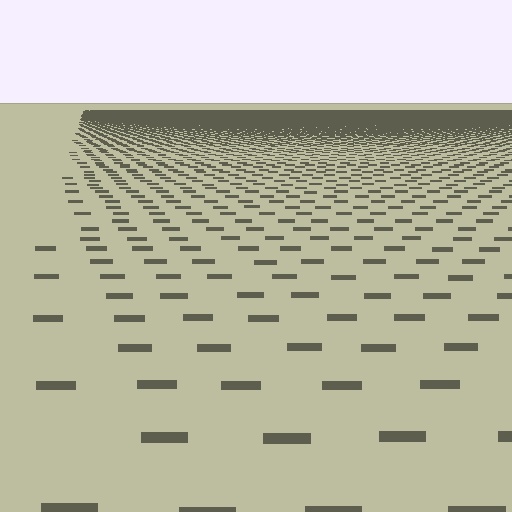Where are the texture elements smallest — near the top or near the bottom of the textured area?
Near the top.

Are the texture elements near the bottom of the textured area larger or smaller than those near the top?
Larger. Near the bottom, elements are closer to the viewer and appear at a bigger on-screen size.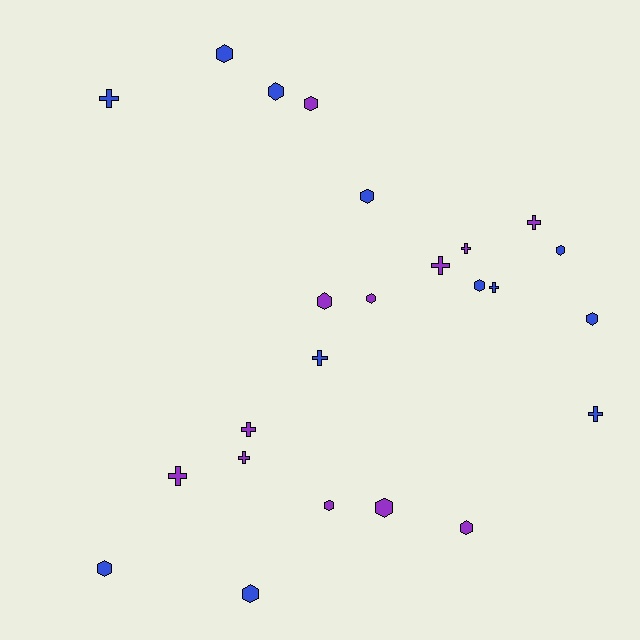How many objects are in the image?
There are 24 objects.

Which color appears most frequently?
Purple, with 12 objects.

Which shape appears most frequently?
Hexagon, with 14 objects.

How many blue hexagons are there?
There are 8 blue hexagons.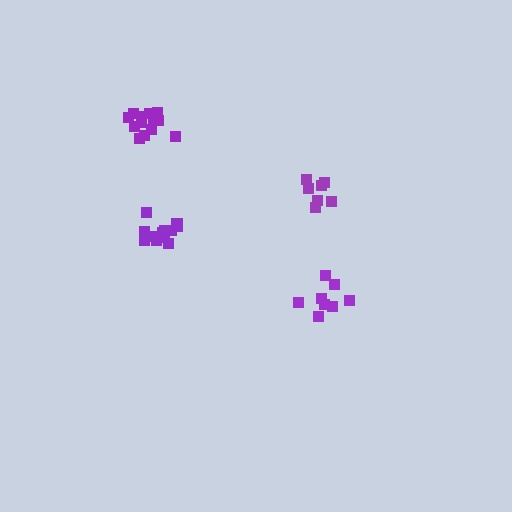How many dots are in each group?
Group 1: 13 dots, Group 2: 14 dots, Group 3: 8 dots, Group 4: 8 dots (43 total).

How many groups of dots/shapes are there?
There are 4 groups.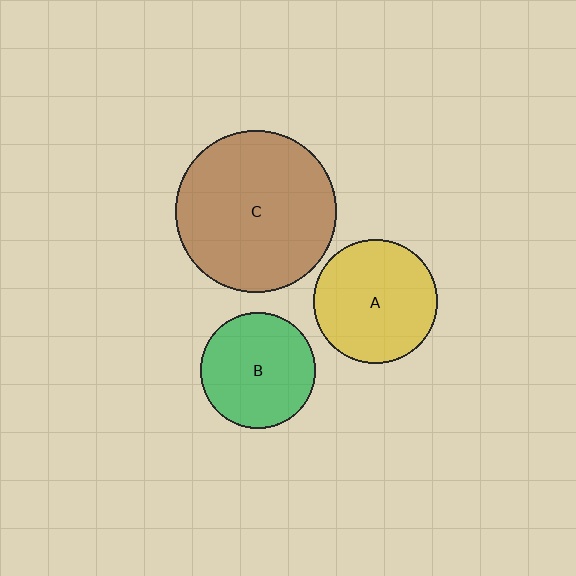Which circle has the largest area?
Circle C (brown).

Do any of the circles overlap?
No, none of the circles overlap.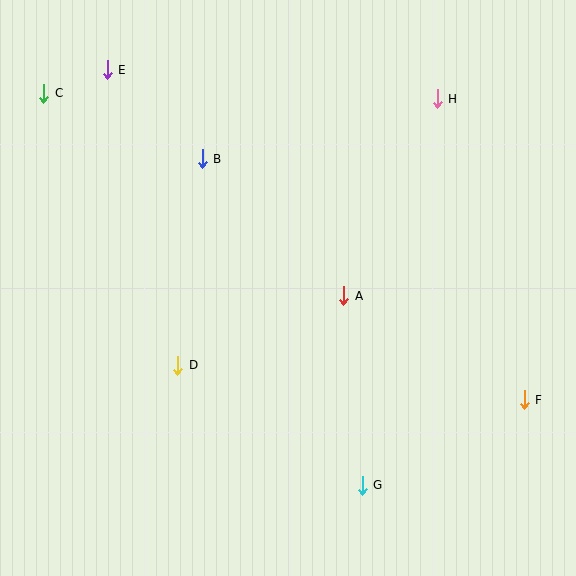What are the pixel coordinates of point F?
Point F is at (524, 400).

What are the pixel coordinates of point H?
Point H is at (437, 99).